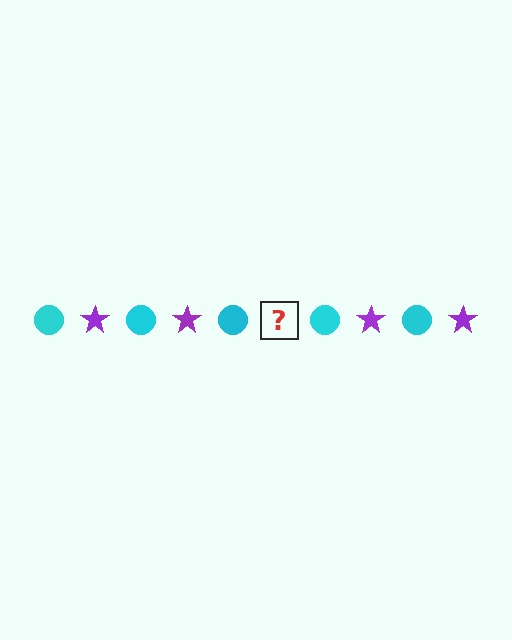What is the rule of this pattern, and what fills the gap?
The rule is that the pattern alternates between cyan circle and purple star. The gap should be filled with a purple star.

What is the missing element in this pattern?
The missing element is a purple star.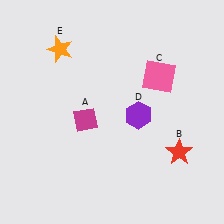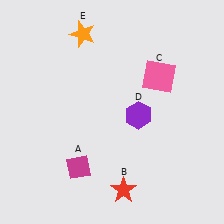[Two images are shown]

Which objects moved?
The objects that moved are: the magenta diamond (A), the red star (B), the orange star (E).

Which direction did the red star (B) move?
The red star (B) moved left.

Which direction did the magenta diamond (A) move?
The magenta diamond (A) moved down.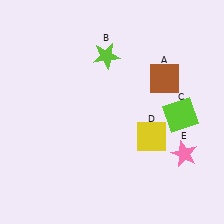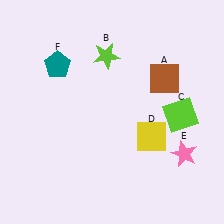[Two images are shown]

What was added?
A teal pentagon (F) was added in Image 2.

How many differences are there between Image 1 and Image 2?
There is 1 difference between the two images.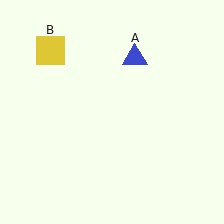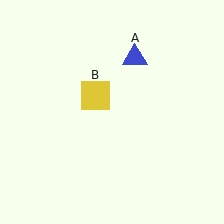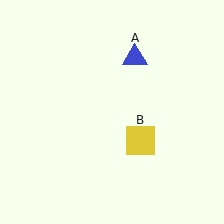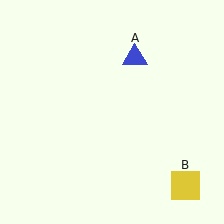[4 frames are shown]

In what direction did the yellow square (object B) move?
The yellow square (object B) moved down and to the right.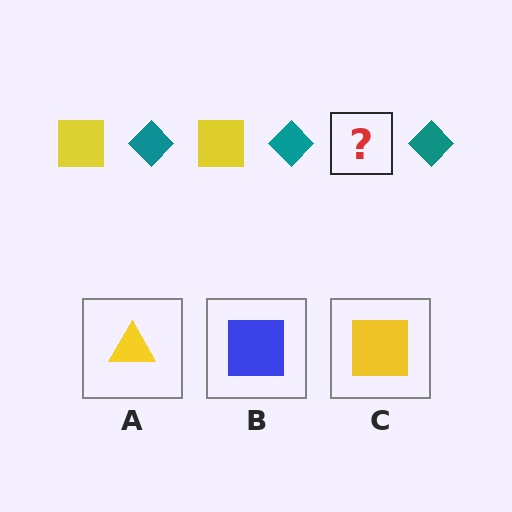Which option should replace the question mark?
Option C.